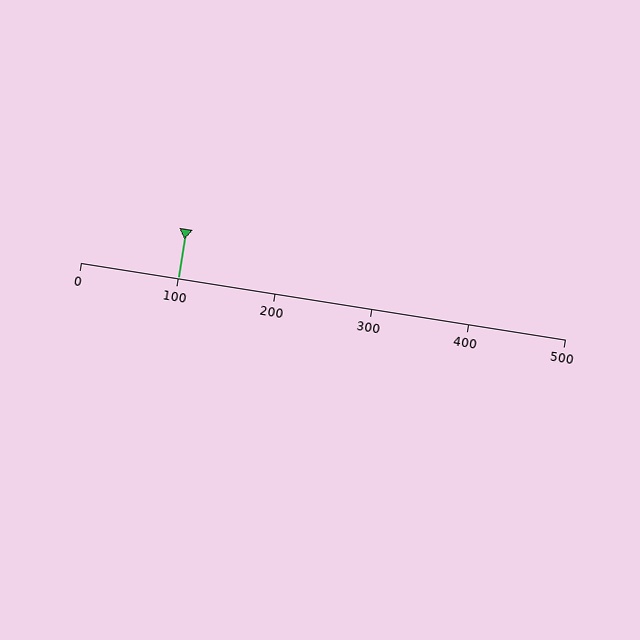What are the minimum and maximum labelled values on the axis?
The axis runs from 0 to 500.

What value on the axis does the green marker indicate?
The marker indicates approximately 100.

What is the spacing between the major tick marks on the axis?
The major ticks are spaced 100 apart.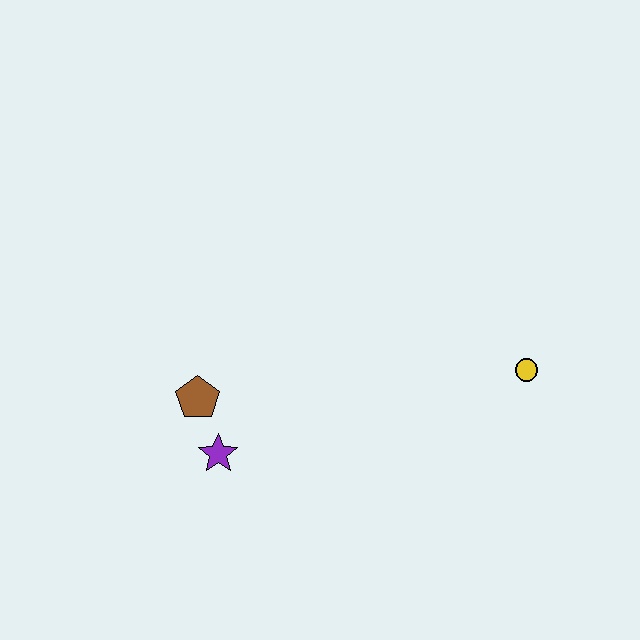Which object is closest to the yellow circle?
The purple star is closest to the yellow circle.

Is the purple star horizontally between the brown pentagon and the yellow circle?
Yes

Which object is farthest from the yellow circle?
The brown pentagon is farthest from the yellow circle.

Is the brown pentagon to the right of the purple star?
No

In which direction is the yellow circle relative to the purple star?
The yellow circle is to the right of the purple star.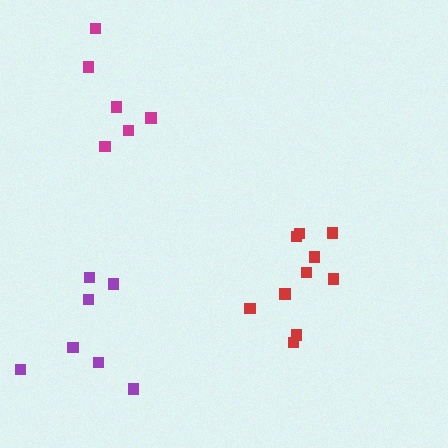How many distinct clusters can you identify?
There are 3 distinct clusters.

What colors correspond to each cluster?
The clusters are colored: red, purple, magenta.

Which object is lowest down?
The purple cluster is bottommost.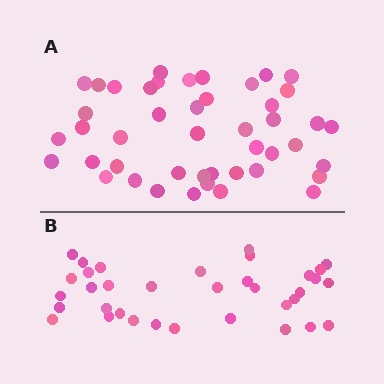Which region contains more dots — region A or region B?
Region A (the top region) has more dots.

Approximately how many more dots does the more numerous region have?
Region A has roughly 10 or so more dots than region B.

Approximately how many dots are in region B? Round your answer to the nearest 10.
About 40 dots. (The exact count is 35, which rounds to 40.)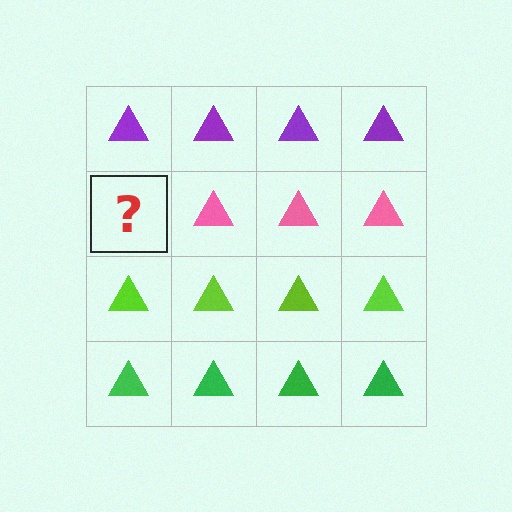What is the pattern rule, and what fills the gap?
The rule is that each row has a consistent color. The gap should be filled with a pink triangle.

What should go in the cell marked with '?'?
The missing cell should contain a pink triangle.